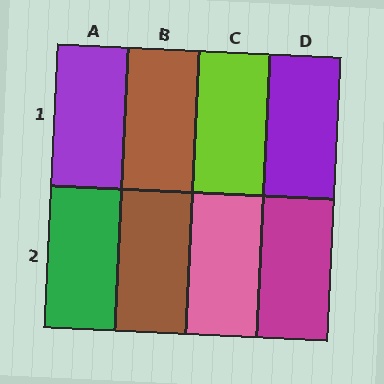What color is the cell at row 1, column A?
Purple.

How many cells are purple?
2 cells are purple.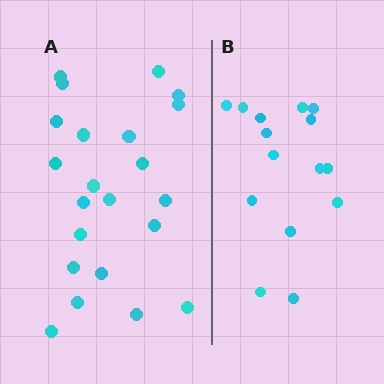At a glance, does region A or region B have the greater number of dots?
Region A (the left region) has more dots.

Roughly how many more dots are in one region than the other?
Region A has roughly 8 or so more dots than region B.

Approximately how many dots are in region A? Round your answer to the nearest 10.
About 20 dots. (The exact count is 22, which rounds to 20.)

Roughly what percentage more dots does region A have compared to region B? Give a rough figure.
About 45% more.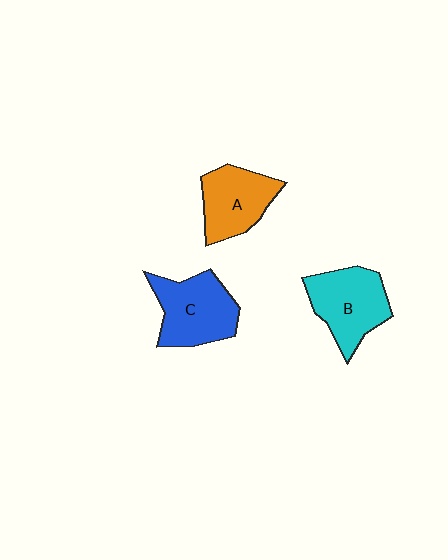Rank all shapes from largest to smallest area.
From largest to smallest: C (blue), B (cyan), A (orange).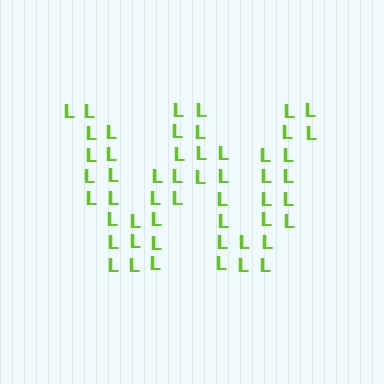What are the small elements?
The small elements are letter L's.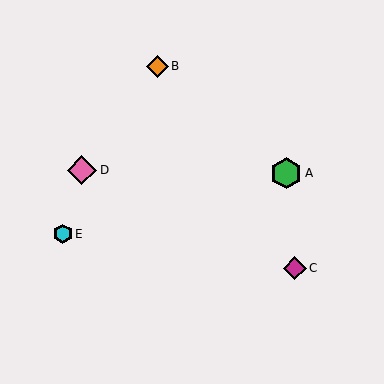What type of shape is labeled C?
Shape C is a magenta diamond.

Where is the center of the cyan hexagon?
The center of the cyan hexagon is at (63, 234).